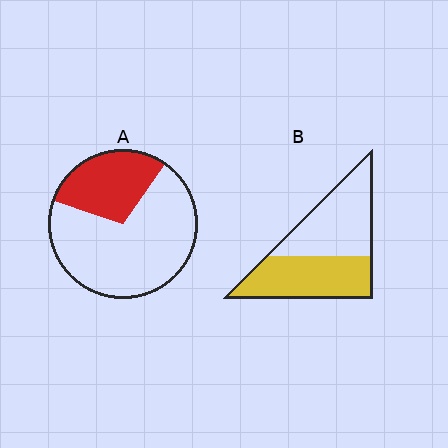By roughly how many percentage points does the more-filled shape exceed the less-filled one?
By roughly 20 percentage points (B over A).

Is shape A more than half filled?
No.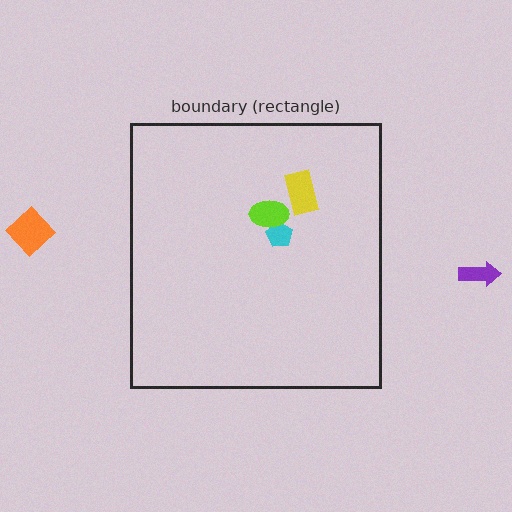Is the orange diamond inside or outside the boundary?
Outside.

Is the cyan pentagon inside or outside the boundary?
Inside.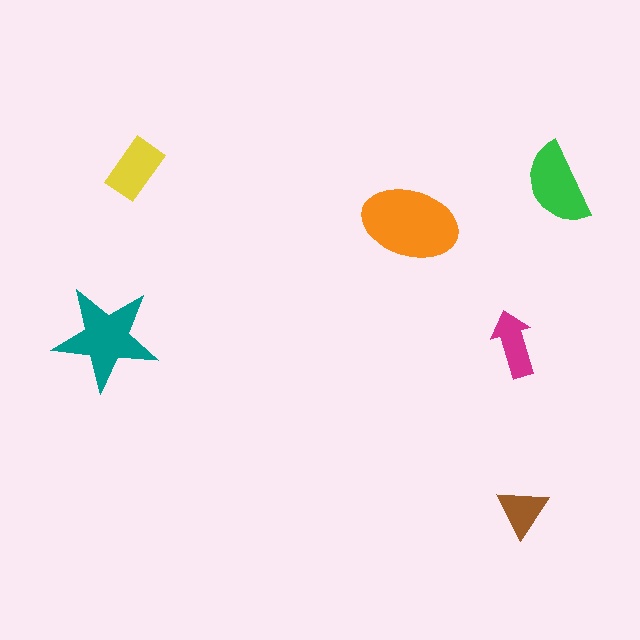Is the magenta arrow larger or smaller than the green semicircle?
Smaller.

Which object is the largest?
The orange ellipse.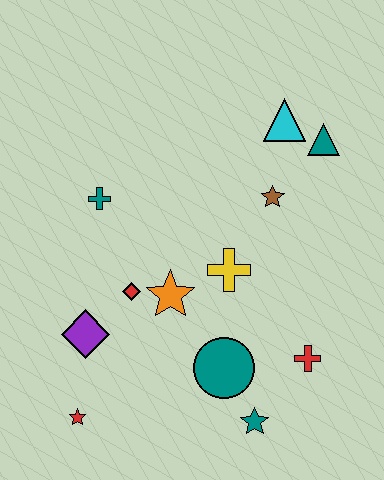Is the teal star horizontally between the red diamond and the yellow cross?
No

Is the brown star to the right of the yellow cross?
Yes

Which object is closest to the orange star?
The red diamond is closest to the orange star.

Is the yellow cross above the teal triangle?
No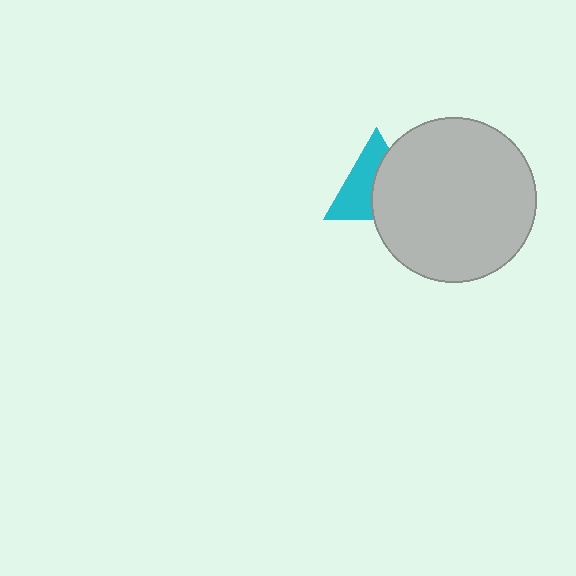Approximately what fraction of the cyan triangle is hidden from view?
Roughly 49% of the cyan triangle is hidden behind the light gray circle.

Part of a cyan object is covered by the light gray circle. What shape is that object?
It is a triangle.